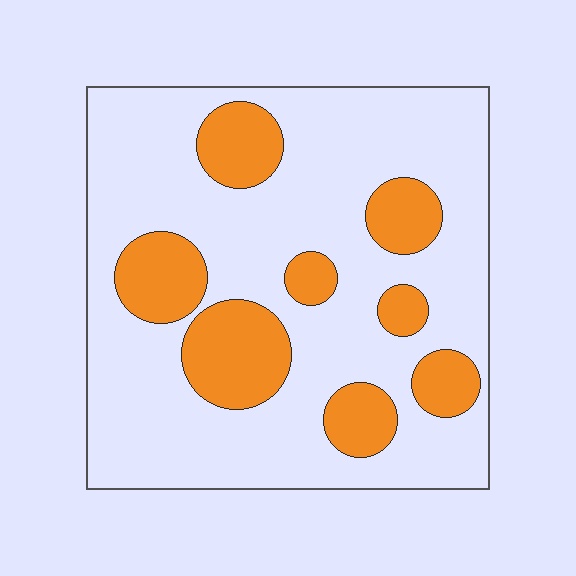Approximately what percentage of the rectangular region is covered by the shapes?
Approximately 25%.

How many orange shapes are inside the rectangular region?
8.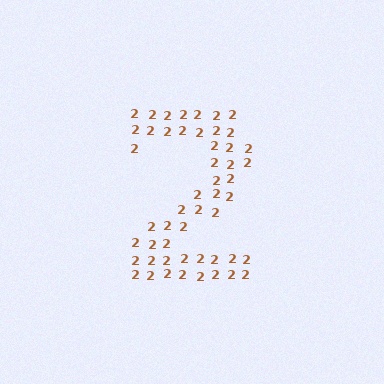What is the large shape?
The large shape is the digit 2.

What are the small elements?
The small elements are digit 2's.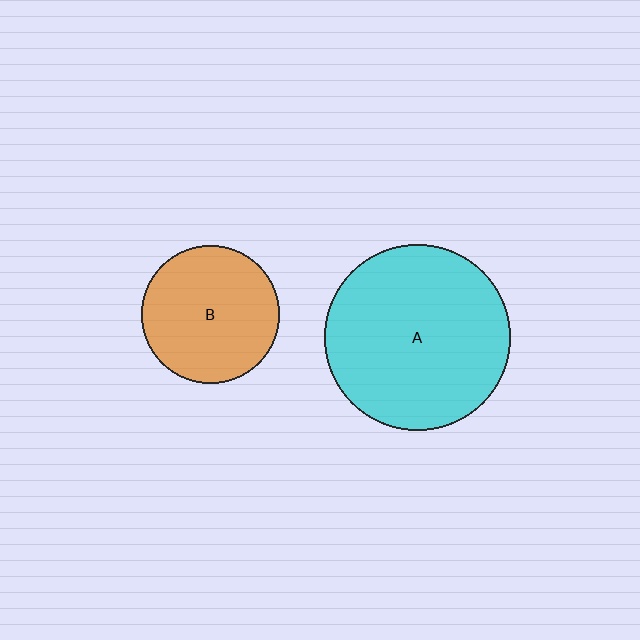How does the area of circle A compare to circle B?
Approximately 1.8 times.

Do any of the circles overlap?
No, none of the circles overlap.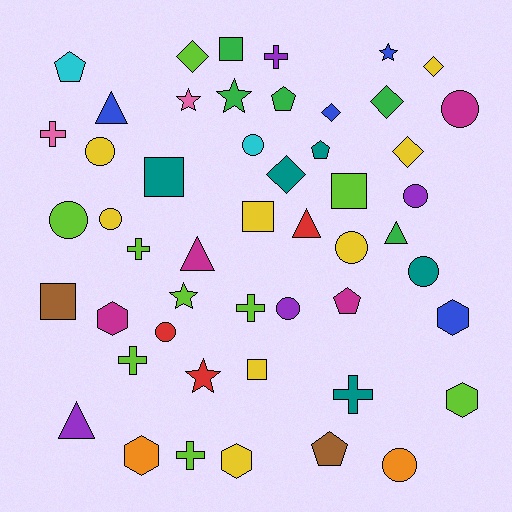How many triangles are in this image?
There are 5 triangles.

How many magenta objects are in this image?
There are 4 magenta objects.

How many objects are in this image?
There are 50 objects.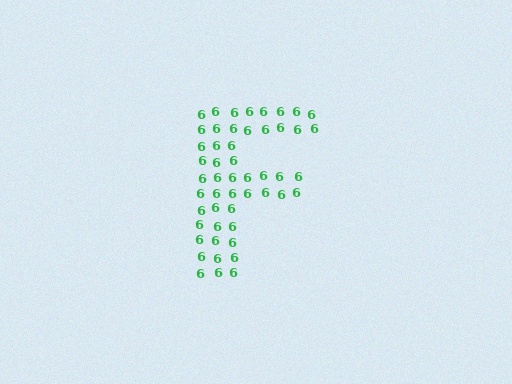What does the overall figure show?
The overall figure shows the letter F.